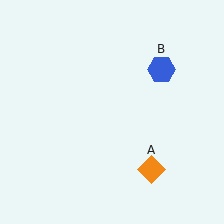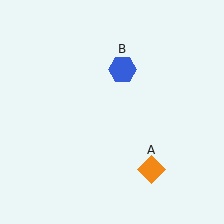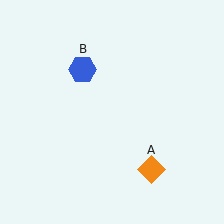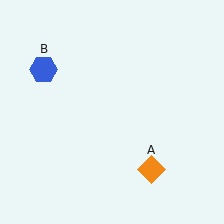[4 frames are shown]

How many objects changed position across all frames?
1 object changed position: blue hexagon (object B).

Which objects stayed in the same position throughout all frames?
Orange diamond (object A) remained stationary.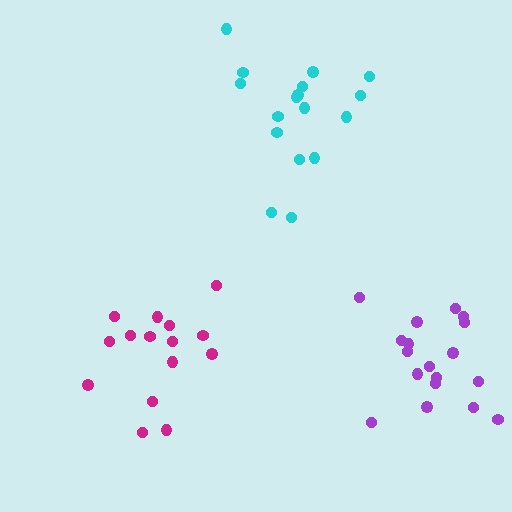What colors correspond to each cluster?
The clusters are colored: purple, magenta, cyan.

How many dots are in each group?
Group 1: 18 dots, Group 2: 15 dots, Group 3: 17 dots (50 total).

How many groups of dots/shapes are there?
There are 3 groups.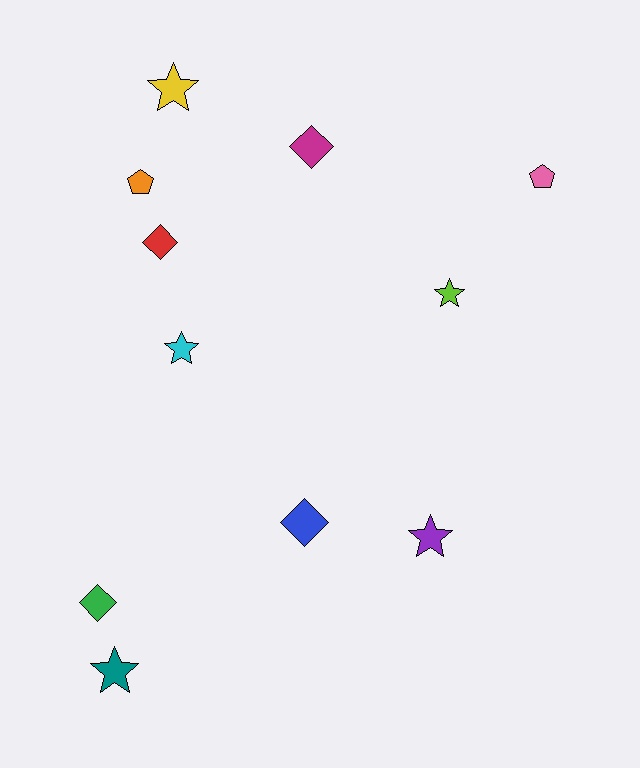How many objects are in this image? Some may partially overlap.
There are 11 objects.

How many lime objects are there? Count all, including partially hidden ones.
There is 1 lime object.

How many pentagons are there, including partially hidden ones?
There are 2 pentagons.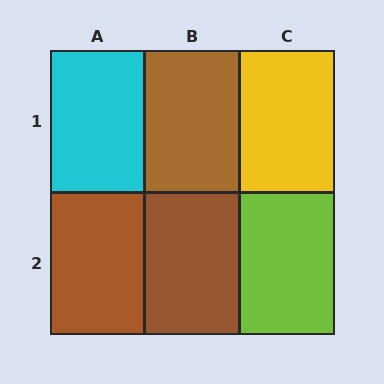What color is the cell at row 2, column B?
Brown.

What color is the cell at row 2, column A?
Brown.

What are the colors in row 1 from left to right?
Cyan, brown, yellow.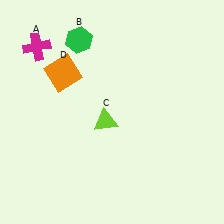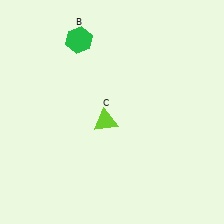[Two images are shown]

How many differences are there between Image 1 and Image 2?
There are 2 differences between the two images.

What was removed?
The magenta cross (A), the orange square (D) were removed in Image 2.